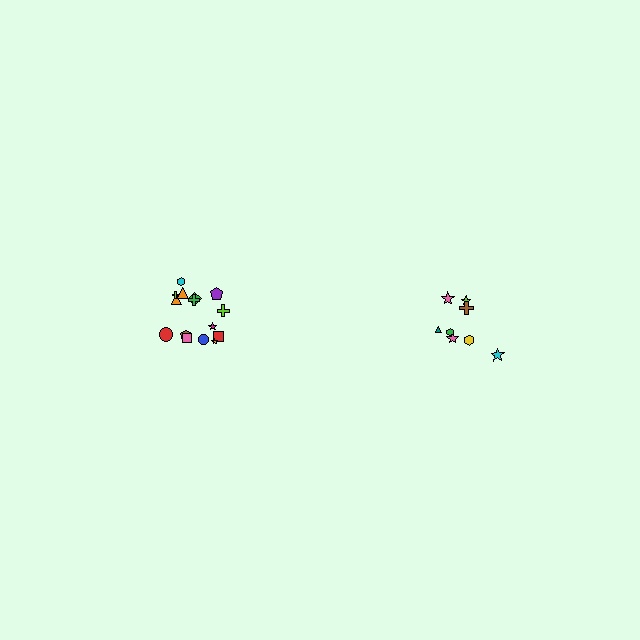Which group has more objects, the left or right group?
The left group.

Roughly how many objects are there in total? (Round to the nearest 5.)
Roughly 25 objects in total.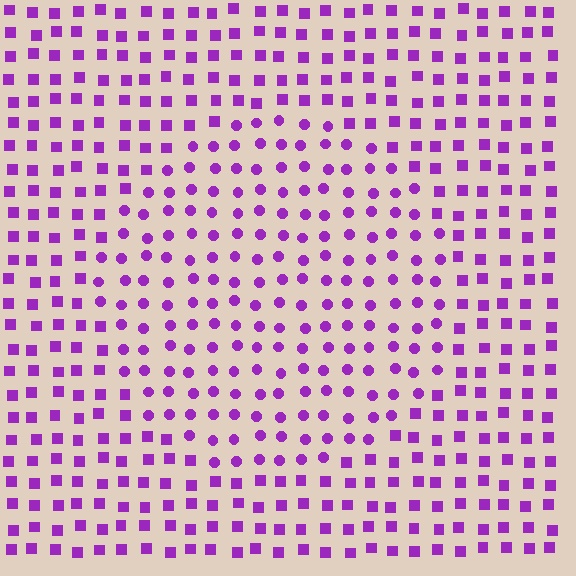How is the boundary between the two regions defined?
The boundary is defined by a change in element shape: circles inside vs. squares outside. All elements share the same color and spacing.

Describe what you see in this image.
The image is filled with small purple elements arranged in a uniform grid. A circle-shaped region contains circles, while the surrounding area contains squares. The boundary is defined purely by the change in element shape.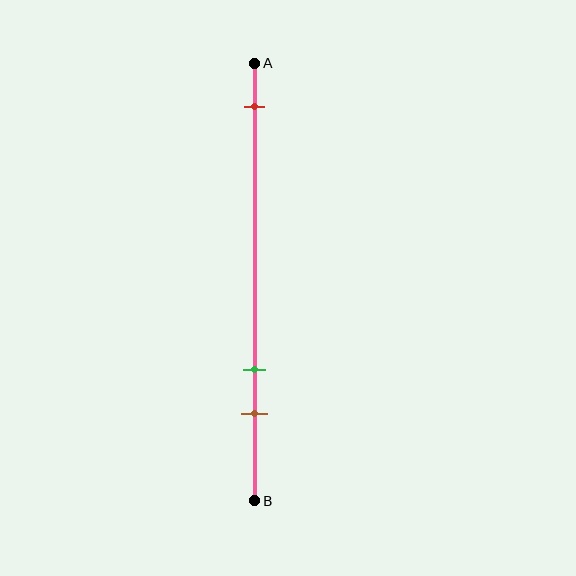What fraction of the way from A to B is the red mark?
The red mark is approximately 10% (0.1) of the way from A to B.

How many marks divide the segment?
There are 3 marks dividing the segment.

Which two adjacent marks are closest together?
The green and brown marks are the closest adjacent pair.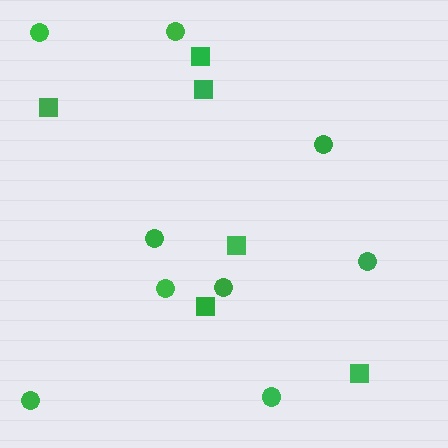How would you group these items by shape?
There are 2 groups: one group of squares (6) and one group of circles (9).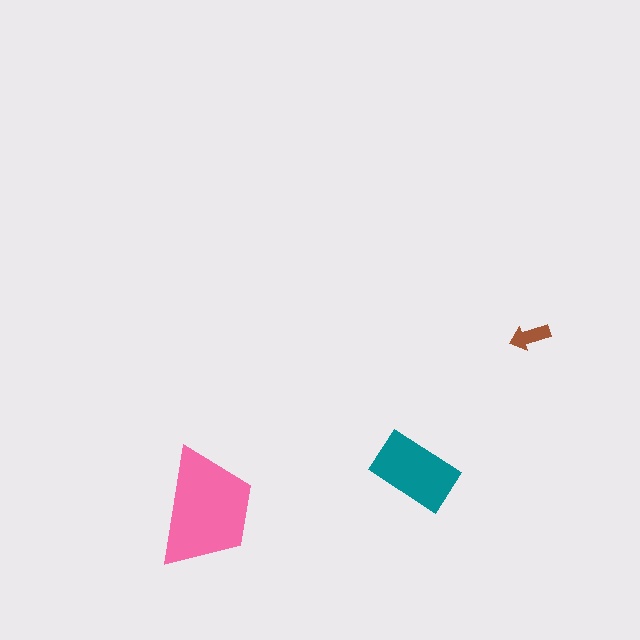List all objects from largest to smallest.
The pink trapezoid, the teal rectangle, the brown arrow.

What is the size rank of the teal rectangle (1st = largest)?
2nd.